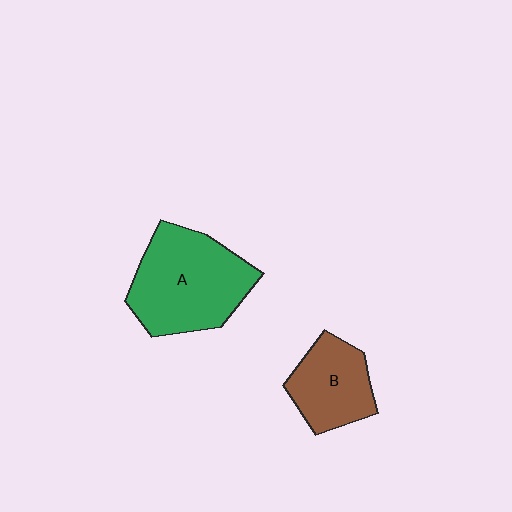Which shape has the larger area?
Shape A (green).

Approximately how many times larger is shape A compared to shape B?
Approximately 1.7 times.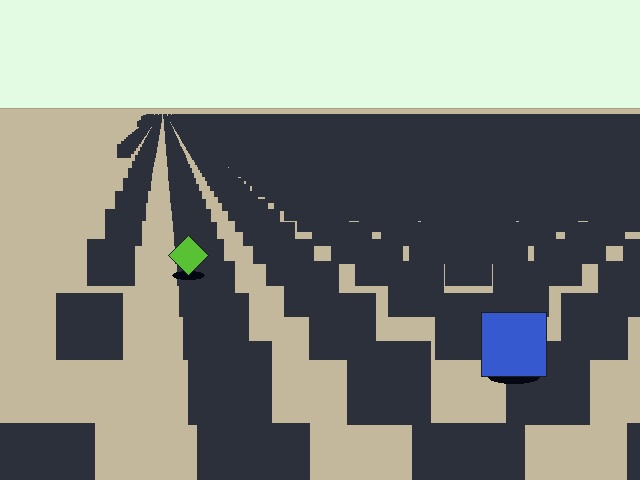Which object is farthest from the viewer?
The lime diamond is farthest from the viewer. It appears smaller and the ground texture around it is denser.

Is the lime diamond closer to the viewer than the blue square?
No. The blue square is closer — you can tell from the texture gradient: the ground texture is coarser near it.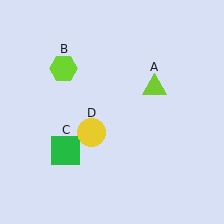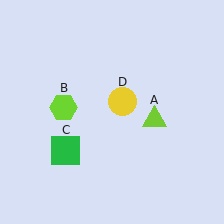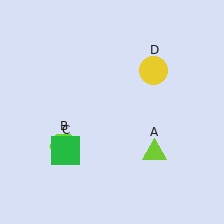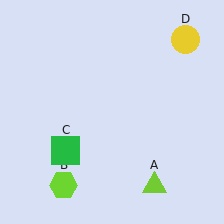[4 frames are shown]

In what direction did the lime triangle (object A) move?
The lime triangle (object A) moved down.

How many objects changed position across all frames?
3 objects changed position: lime triangle (object A), lime hexagon (object B), yellow circle (object D).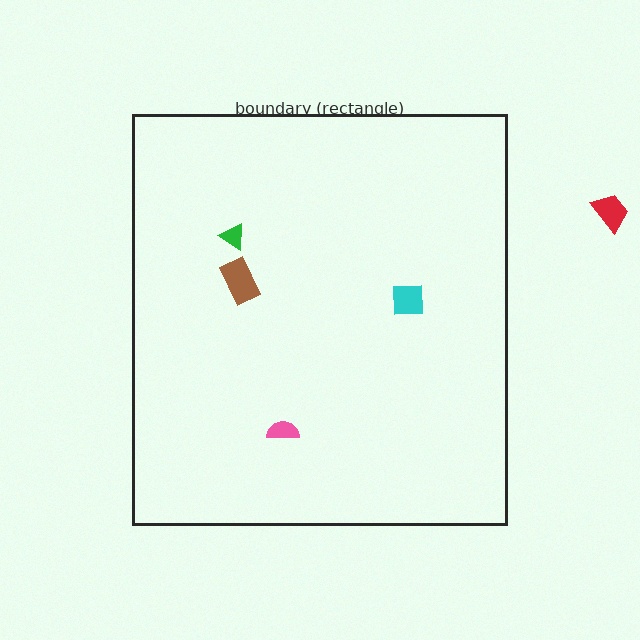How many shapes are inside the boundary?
4 inside, 1 outside.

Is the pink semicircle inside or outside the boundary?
Inside.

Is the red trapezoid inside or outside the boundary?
Outside.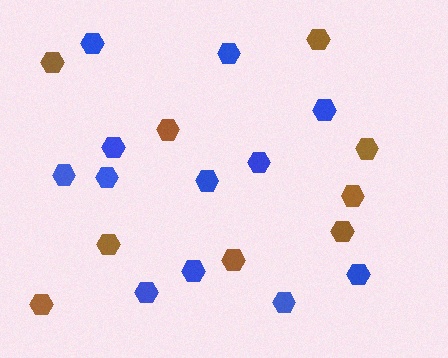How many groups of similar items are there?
There are 2 groups: one group of blue hexagons (12) and one group of brown hexagons (9).